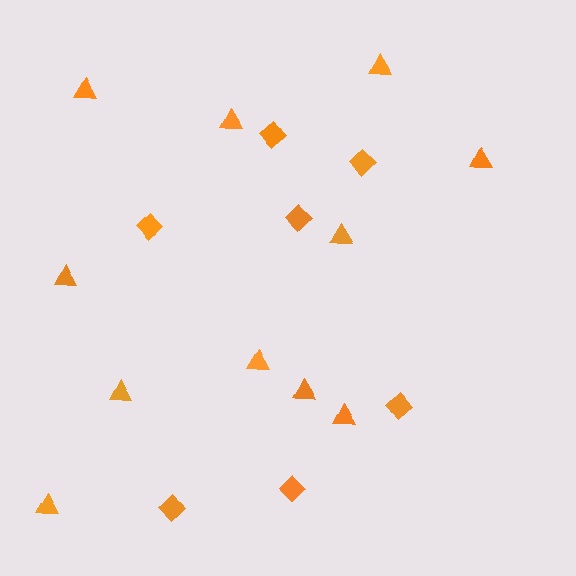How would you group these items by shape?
There are 2 groups: one group of triangles (11) and one group of diamonds (7).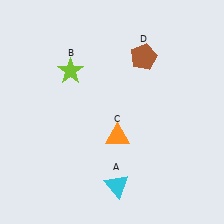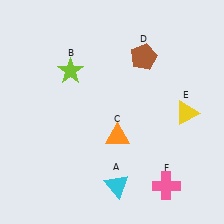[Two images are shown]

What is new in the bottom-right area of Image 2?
A pink cross (F) was added in the bottom-right area of Image 2.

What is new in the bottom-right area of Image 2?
A yellow triangle (E) was added in the bottom-right area of Image 2.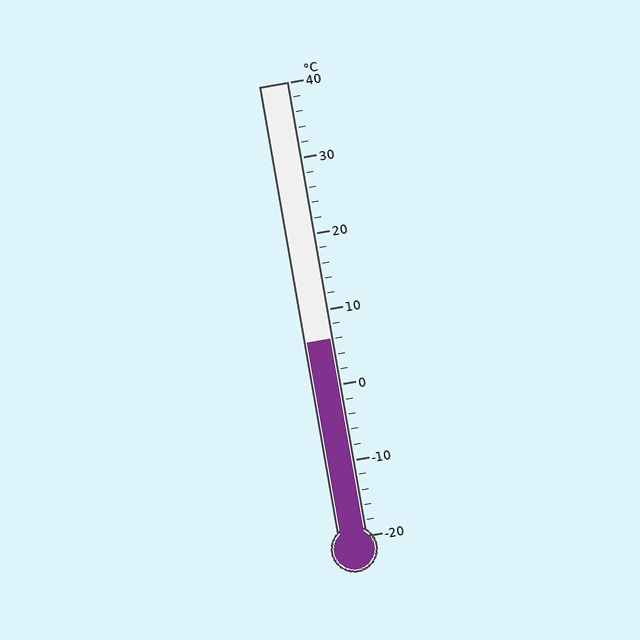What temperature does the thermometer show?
The thermometer shows approximately 6°C.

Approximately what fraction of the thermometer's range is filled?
The thermometer is filled to approximately 45% of its range.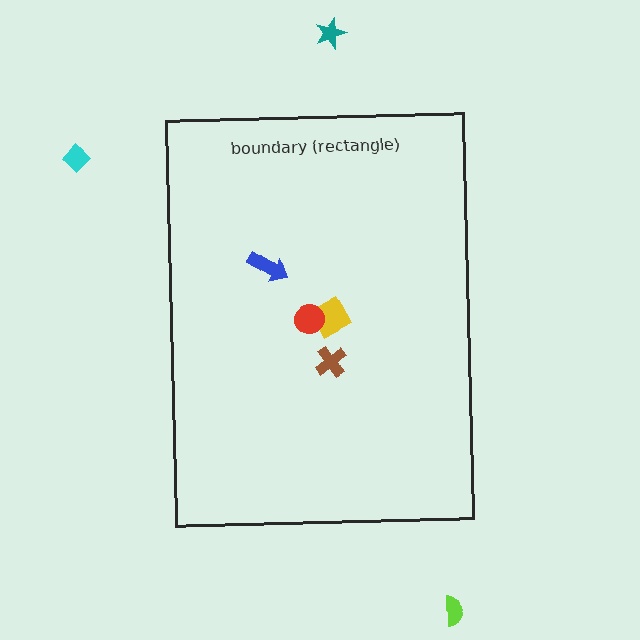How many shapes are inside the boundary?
4 inside, 3 outside.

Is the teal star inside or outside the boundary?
Outside.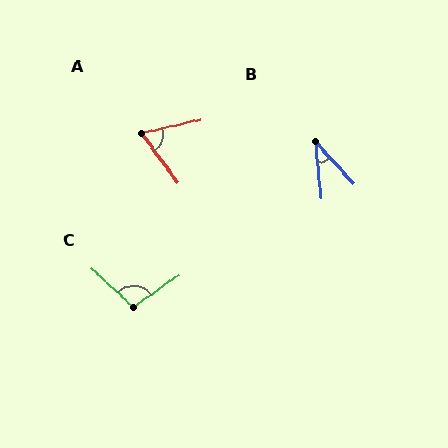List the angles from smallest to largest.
B (37°), A (66°), C (103°).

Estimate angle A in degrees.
Approximately 66 degrees.